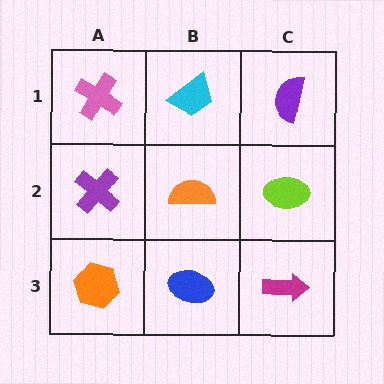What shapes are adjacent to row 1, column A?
A purple cross (row 2, column A), a cyan trapezoid (row 1, column B).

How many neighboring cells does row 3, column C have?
2.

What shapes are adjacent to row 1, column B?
An orange semicircle (row 2, column B), a pink cross (row 1, column A), a purple semicircle (row 1, column C).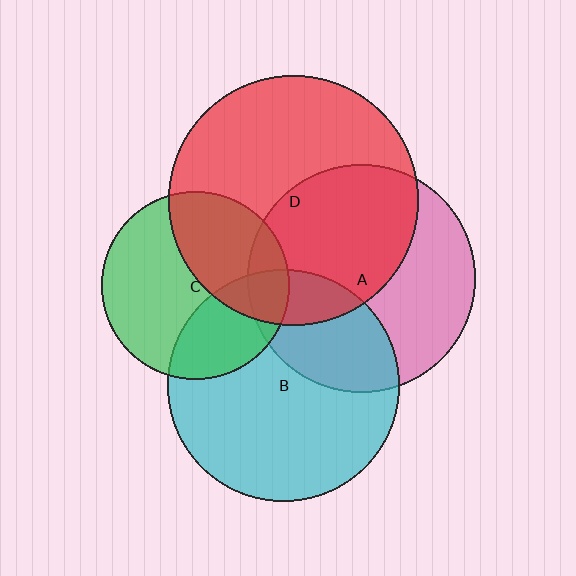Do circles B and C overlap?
Yes.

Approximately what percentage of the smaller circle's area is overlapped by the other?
Approximately 30%.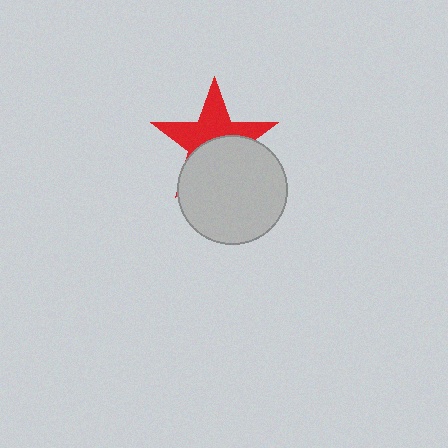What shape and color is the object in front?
The object in front is a light gray circle.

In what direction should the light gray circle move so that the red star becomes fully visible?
The light gray circle should move down. That is the shortest direction to clear the overlap and leave the red star fully visible.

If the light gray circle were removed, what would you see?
You would see the complete red star.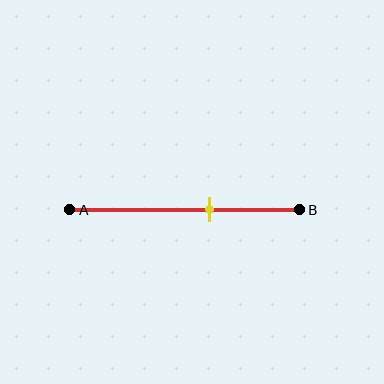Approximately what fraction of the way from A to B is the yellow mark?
The yellow mark is approximately 60% of the way from A to B.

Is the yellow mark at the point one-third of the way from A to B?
No, the mark is at about 60% from A, not at the 33% one-third point.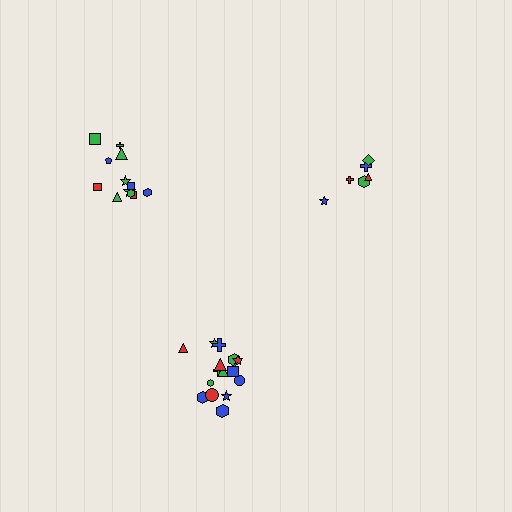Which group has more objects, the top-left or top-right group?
The top-left group.